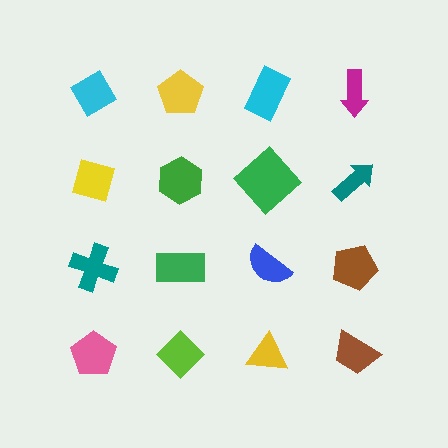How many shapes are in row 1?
4 shapes.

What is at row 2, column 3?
A green diamond.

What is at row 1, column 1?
A cyan diamond.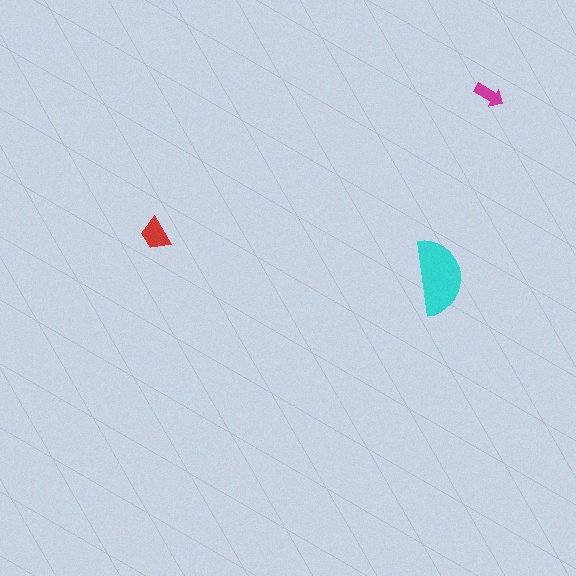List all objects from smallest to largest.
The magenta arrow, the red trapezoid, the cyan semicircle.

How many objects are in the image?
There are 3 objects in the image.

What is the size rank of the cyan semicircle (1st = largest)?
1st.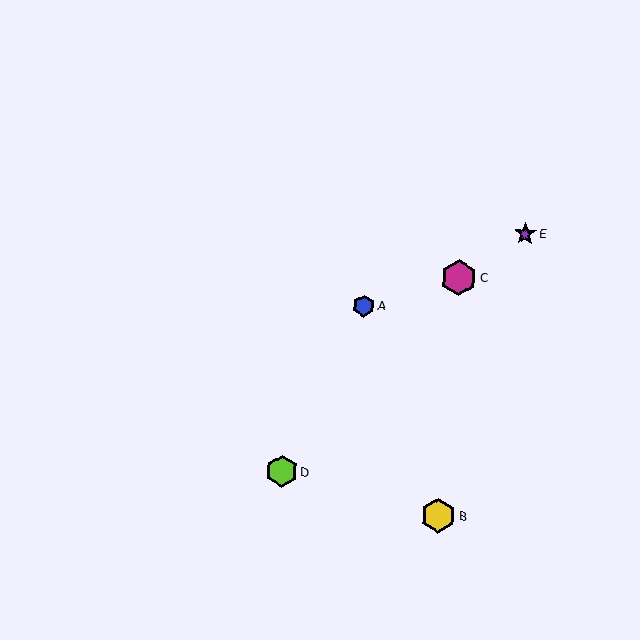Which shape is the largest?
The magenta hexagon (labeled C) is the largest.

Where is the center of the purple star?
The center of the purple star is at (525, 234).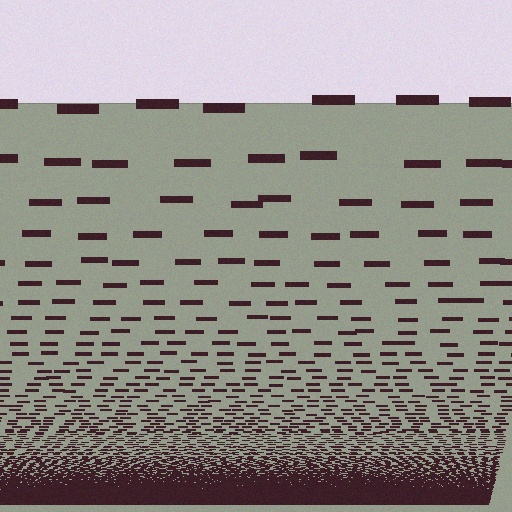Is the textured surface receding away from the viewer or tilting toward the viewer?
The surface appears to tilt toward the viewer. Texture elements get larger and sparser toward the top.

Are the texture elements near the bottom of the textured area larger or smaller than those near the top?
Smaller. The gradient is inverted — elements near the bottom are smaller and denser.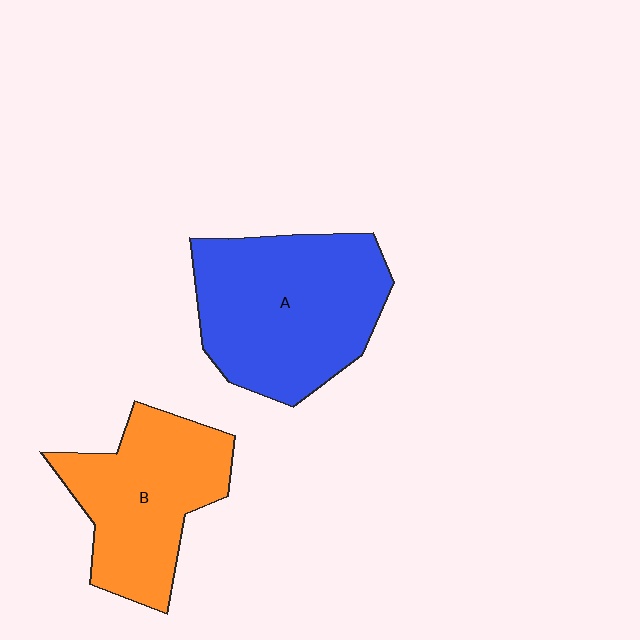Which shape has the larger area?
Shape A (blue).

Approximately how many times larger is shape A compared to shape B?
Approximately 1.3 times.